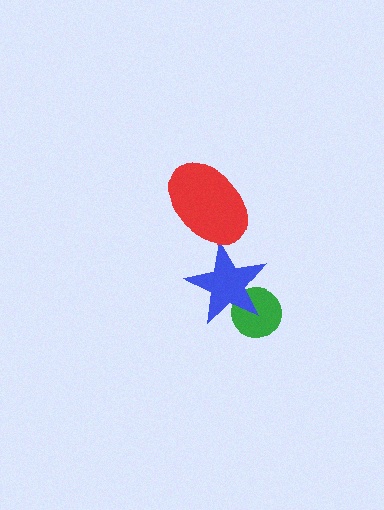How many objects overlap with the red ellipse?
0 objects overlap with the red ellipse.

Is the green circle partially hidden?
Yes, it is partially covered by another shape.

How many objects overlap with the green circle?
1 object overlaps with the green circle.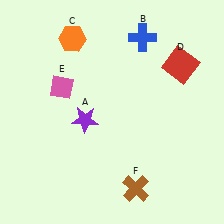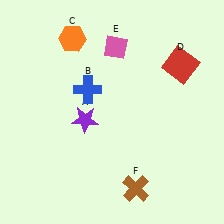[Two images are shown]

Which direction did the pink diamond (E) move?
The pink diamond (E) moved right.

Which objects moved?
The objects that moved are: the blue cross (B), the pink diamond (E).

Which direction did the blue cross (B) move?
The blue cross (B) moved left.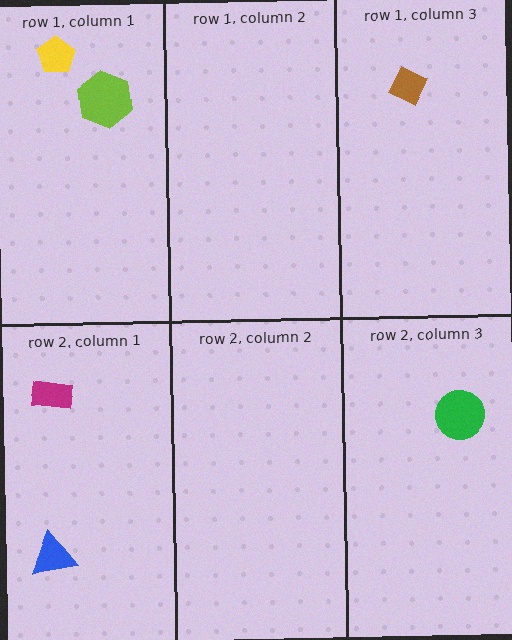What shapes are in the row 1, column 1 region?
The lime hexagon, the yellow pentagon.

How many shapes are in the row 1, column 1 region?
2.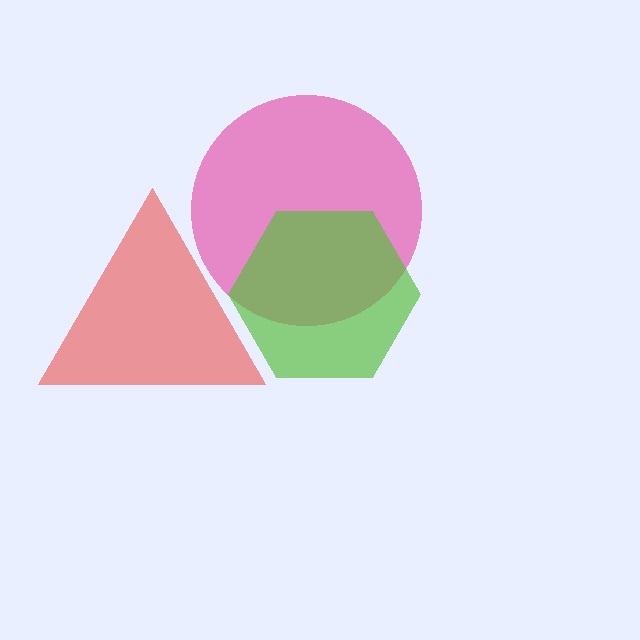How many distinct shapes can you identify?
There are 3 distinct shapes: a pink circle, a lime hexagon, a red triangle.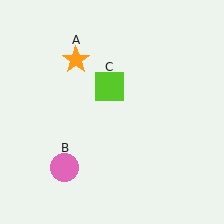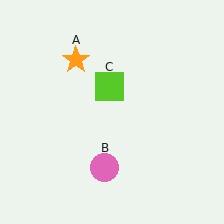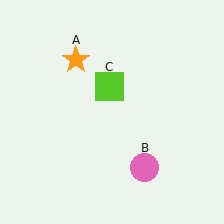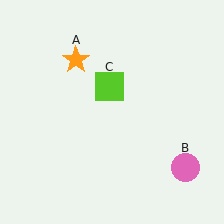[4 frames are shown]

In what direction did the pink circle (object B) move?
The pink circle (object B) moved right.